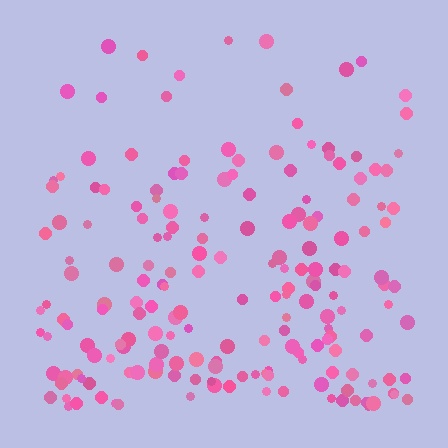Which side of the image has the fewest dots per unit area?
The top.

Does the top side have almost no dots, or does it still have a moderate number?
Still a moderate number, just noticeably fewer than the bottom.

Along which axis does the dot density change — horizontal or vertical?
Vertical.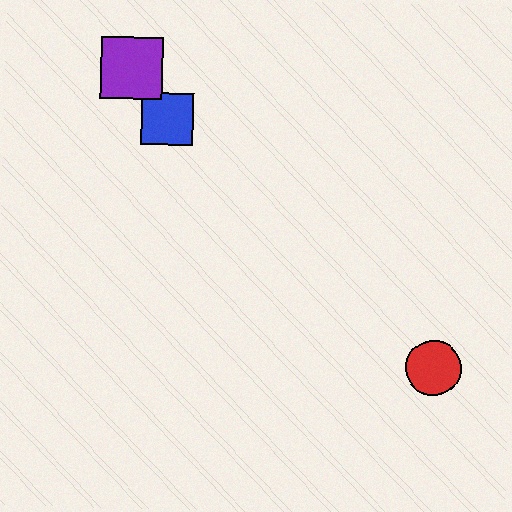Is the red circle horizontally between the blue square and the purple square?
No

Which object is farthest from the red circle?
The purple square is farthest from the red circle.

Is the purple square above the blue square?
Yes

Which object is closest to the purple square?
The blue square is closest to the purple square.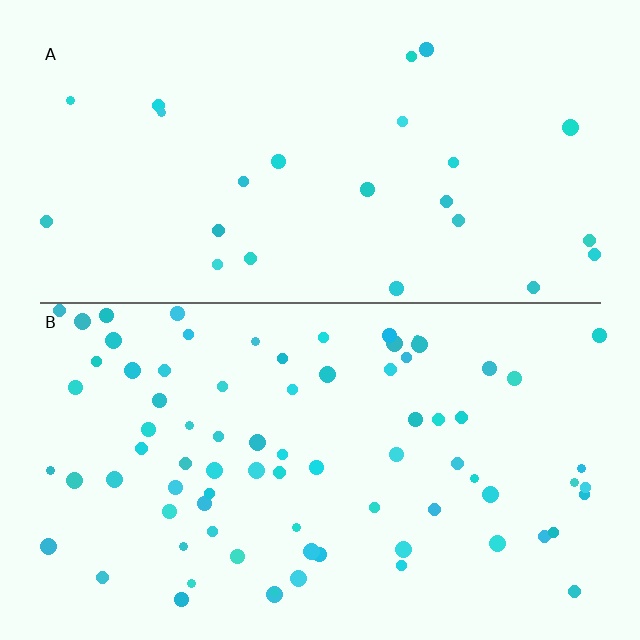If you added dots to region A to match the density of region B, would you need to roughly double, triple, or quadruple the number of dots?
Approximately triple.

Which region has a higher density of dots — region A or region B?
B (the bottom).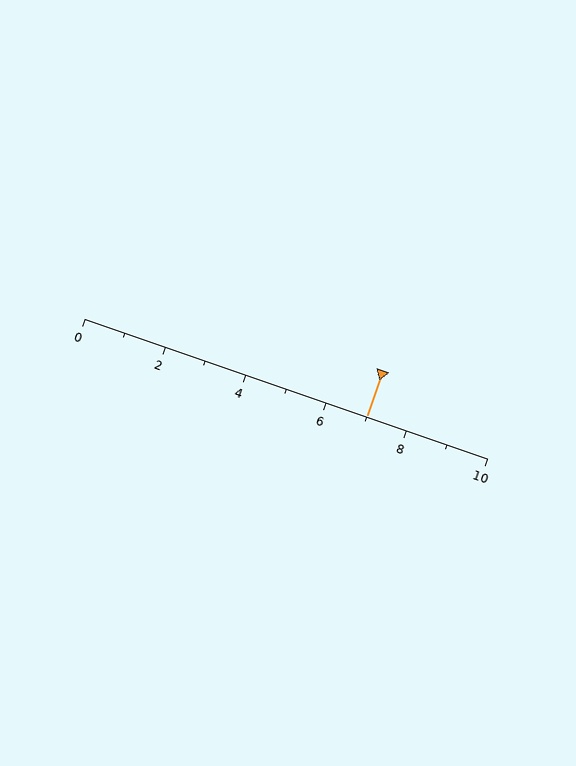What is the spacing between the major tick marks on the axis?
The major ticks are spaced 2 apart.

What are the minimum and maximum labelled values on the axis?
The axis runs from 0 to 10.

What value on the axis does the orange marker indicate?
The marker indicates approximately 7.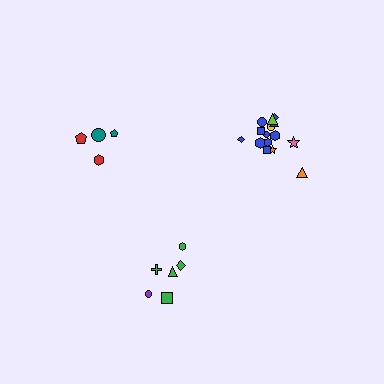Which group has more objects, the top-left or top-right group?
The top-right group.